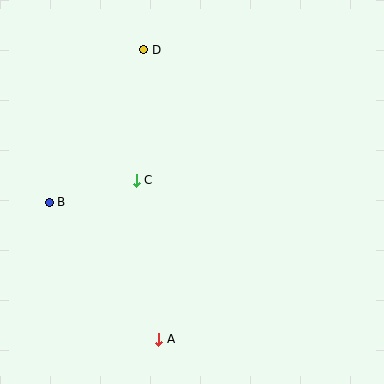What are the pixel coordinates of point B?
Point B is at (49, 202).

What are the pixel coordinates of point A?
Point A is at (159, 339).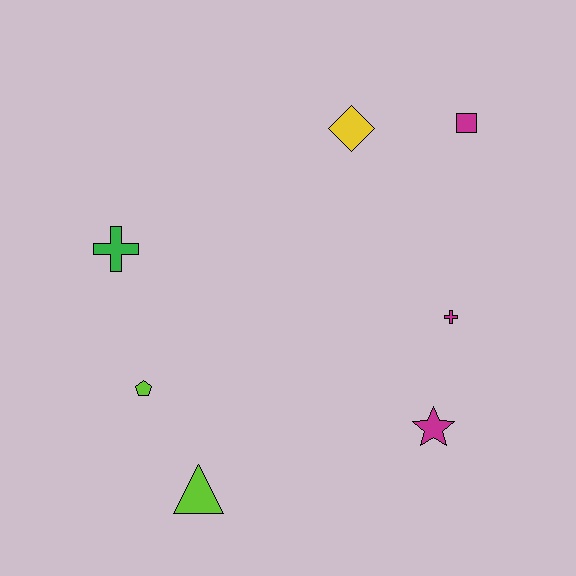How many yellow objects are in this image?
There is 1 yellow object.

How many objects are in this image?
There are 7 objects.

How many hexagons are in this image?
There are no hexagons.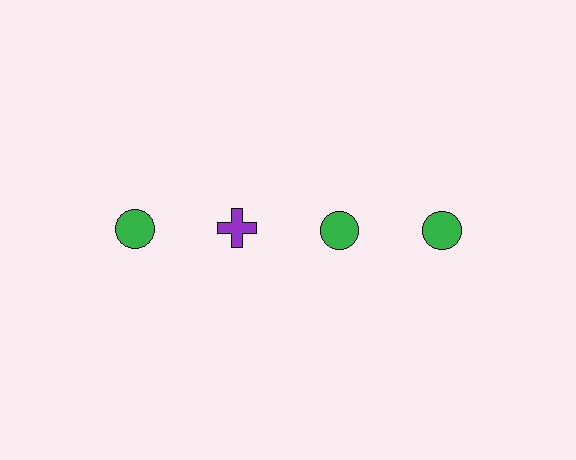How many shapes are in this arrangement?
There are 4 shapes arranged in a grid pattern.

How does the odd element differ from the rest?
It differs in both color (purple instead of green) and shape (cross instead of circle).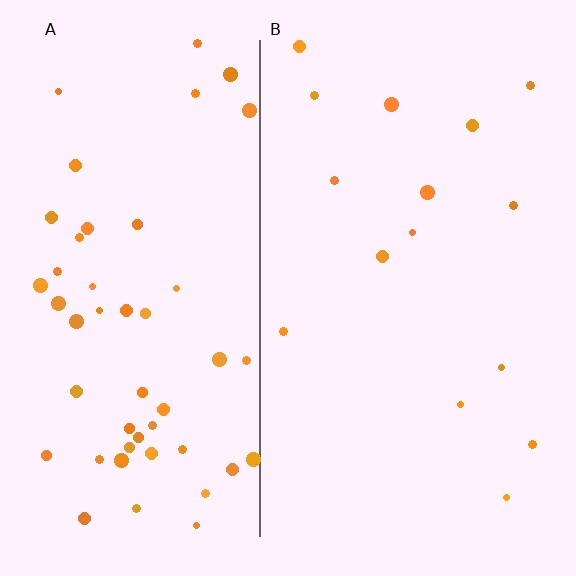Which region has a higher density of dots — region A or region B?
A (the left).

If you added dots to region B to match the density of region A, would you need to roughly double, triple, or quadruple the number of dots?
Approximately triple.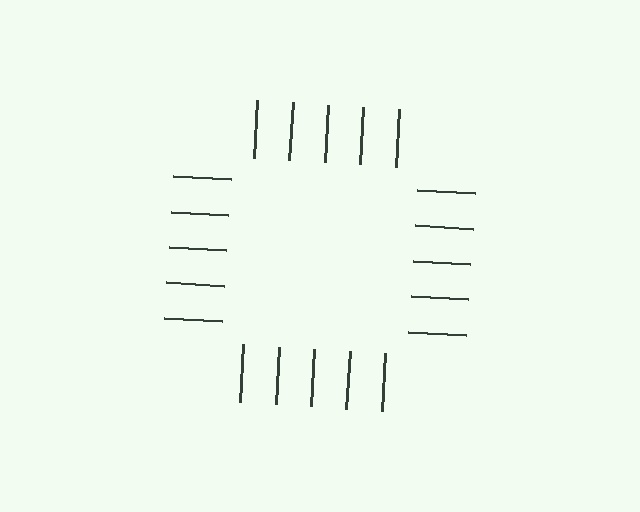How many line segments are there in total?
20 — 5 along each of the 4 edges.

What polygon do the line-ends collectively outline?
An illusory square — the line segments terminate on its edges but no continuous stroke is drawn.